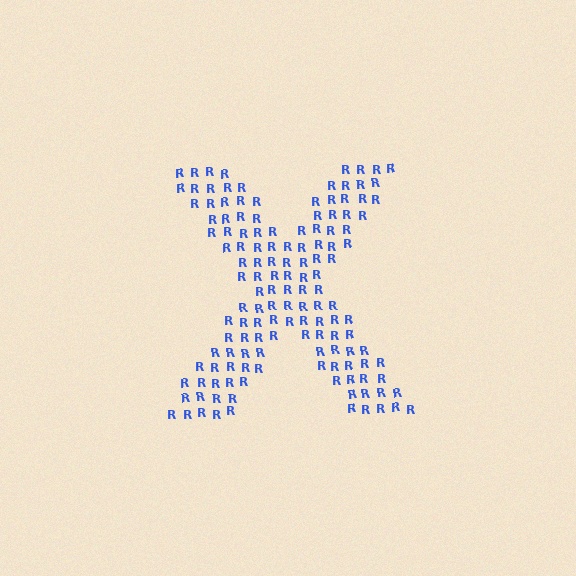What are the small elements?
The small elements are letter R's.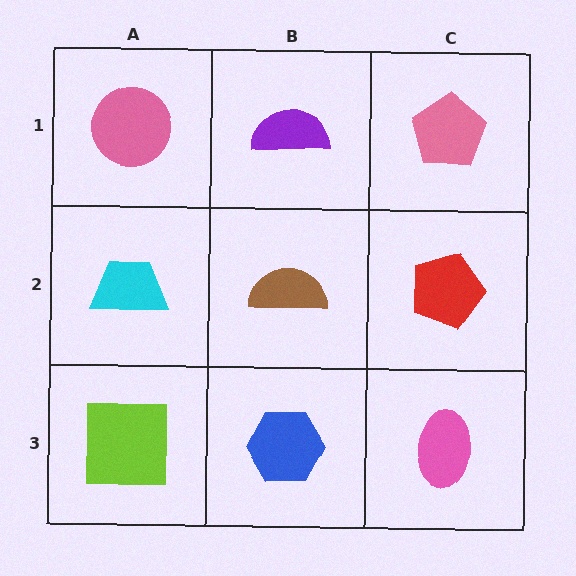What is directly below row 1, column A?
A cyan trapezoid.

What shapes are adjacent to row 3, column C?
A red pentagon (row 2, column C), a blue hexagon (row 3, column B).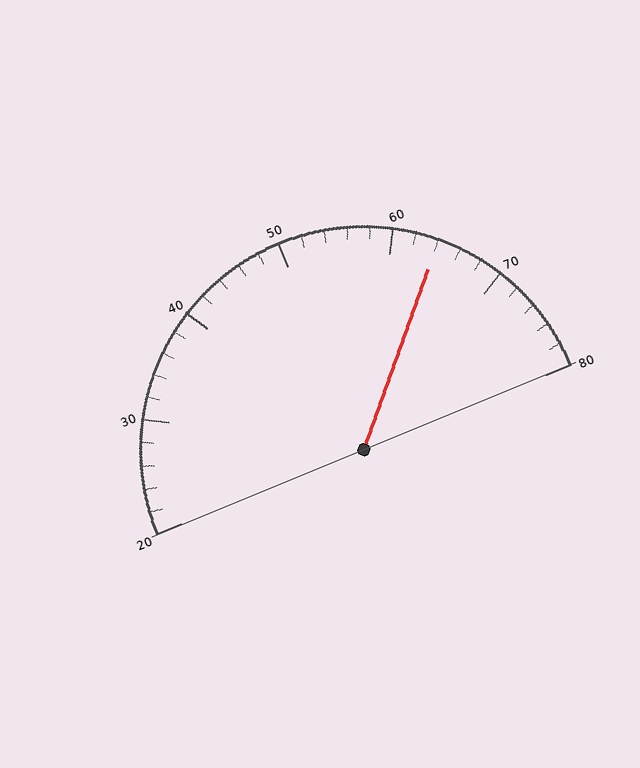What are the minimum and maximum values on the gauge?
The gauge ranges from 20 to 80.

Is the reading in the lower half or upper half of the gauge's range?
The reading is in the upper half of the range (20 to 80).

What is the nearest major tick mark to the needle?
The nearest major tick mark is 60.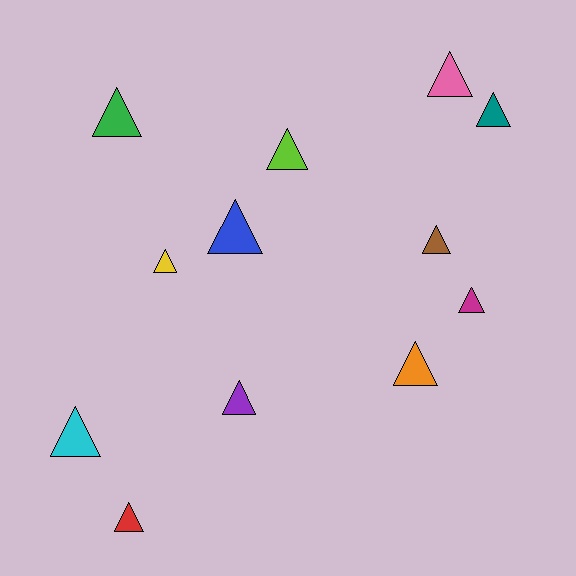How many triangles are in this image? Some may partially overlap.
There are 12 triangles.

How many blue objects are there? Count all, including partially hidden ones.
There is 1 blue object.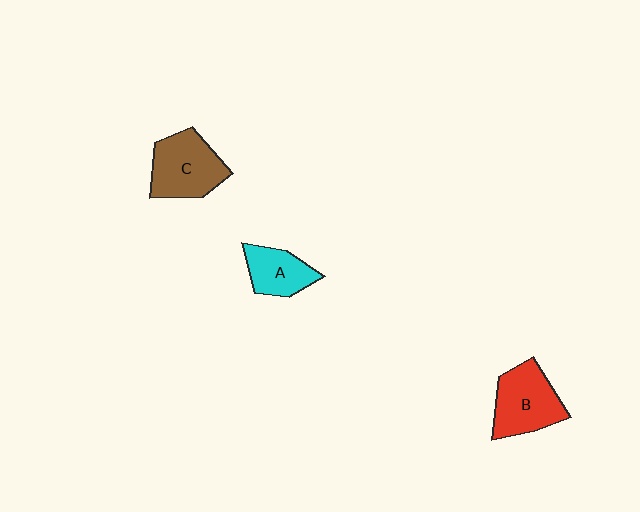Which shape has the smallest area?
Shape A (cyan).